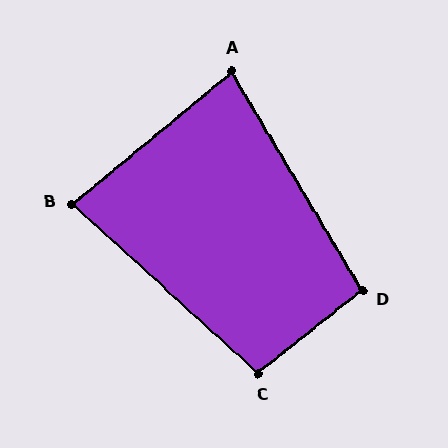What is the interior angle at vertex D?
Approximately 98 degrees (obtuse).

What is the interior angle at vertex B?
Approximately 82 degrees (acute).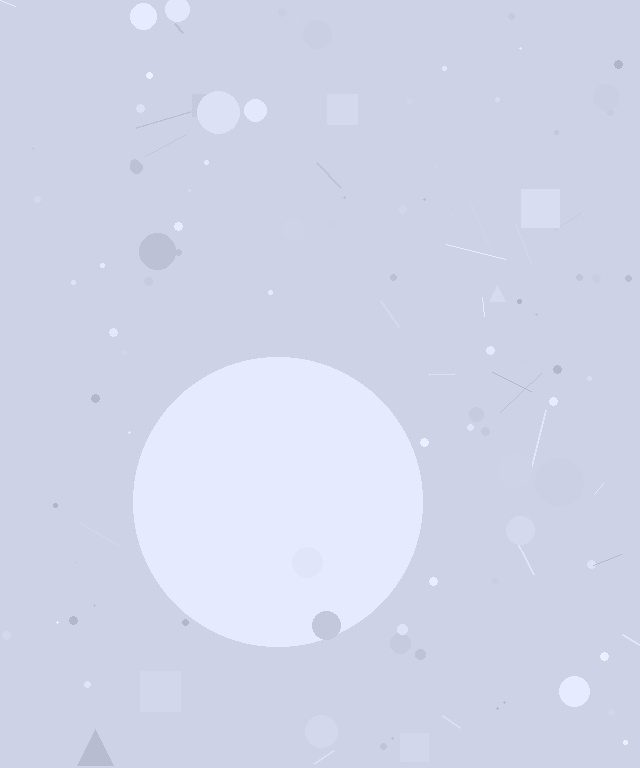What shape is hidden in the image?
A circle is hidden in the image.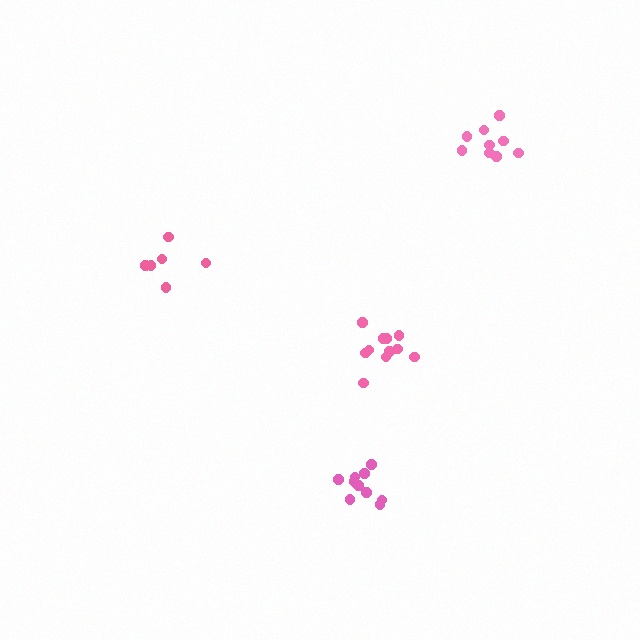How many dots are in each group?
Group 1: 11 dots, Group 2: 10 dots, Group 3: 6 dots, Group 4: 9 dots (36 total).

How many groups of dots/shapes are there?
There are 4 groups.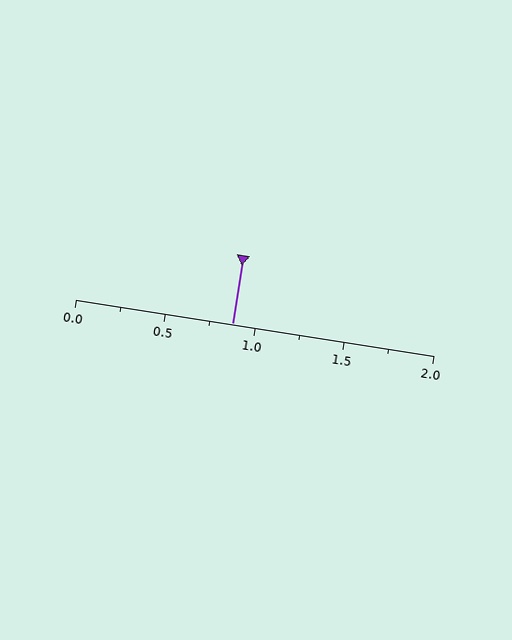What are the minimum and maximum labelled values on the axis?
The axis runs from 0.0 to 2.0.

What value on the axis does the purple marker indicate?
The marker indicates approximately 0.88.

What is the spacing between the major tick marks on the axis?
The major ticks are spaced 0.5 apart.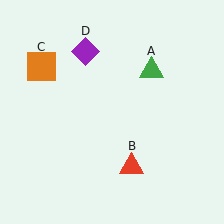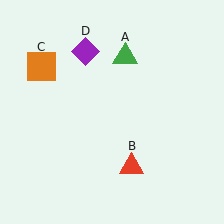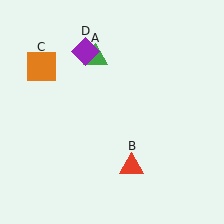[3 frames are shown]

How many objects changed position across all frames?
1 object changed position: green triangle (object A).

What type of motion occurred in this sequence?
The green triangle (object A) rotated counterclockwise around the center of the scene.